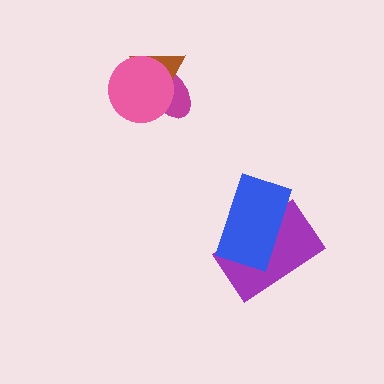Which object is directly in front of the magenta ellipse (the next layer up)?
The brown triangle is directly in front of the magenta ellipse.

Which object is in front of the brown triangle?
The pink circle is in front of the brown triangle.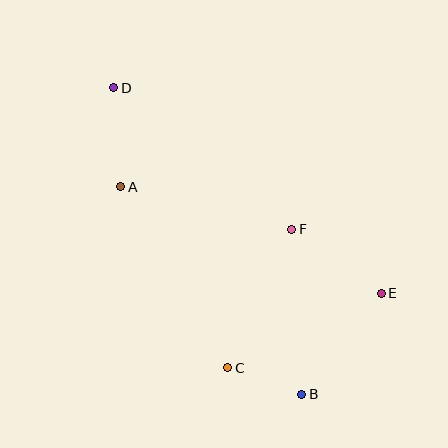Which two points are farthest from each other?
Points B and D are farthest from each other.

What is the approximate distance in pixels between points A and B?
The distance between A and B is approximately 275 pixels.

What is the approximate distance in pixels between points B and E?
The distance between B and E is approximately 129 pixels.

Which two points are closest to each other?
Points B and C are closest to each other.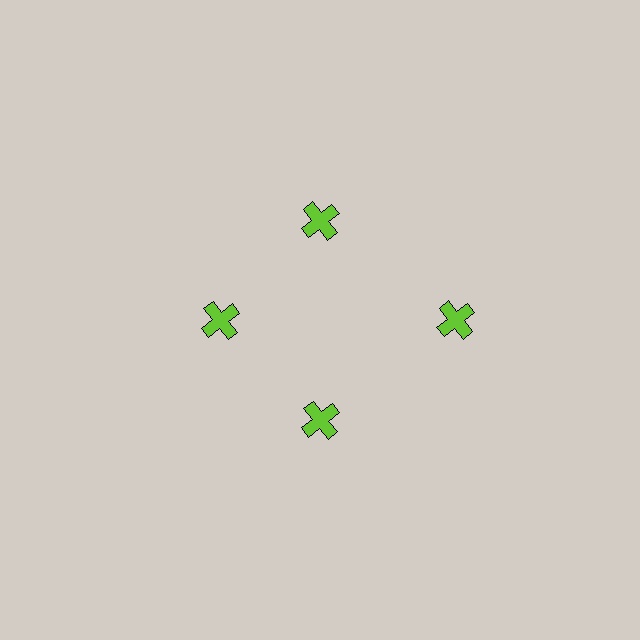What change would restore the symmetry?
The symmetry would be restored by moving it inward, back onto the ring so that all 4 crosses sit at equal angles and equal distance from the center.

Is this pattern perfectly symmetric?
No. The 4 lime crosses are arranged in a ring, but one element near the 3 o'clock position is pushed outward from the center, breaking the 4-fold rotational symmetry.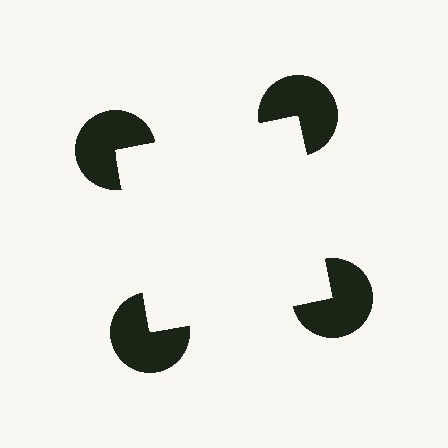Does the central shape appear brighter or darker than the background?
It typically appears slightly brighter than the background, even though no actual brightness change is drawn.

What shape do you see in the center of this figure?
An illusory square — its edges are inferred from the aligned wedge cuts in the pac-man discs, not physically drawn.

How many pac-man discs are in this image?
There are 4 — one at each vertex of the illusory square.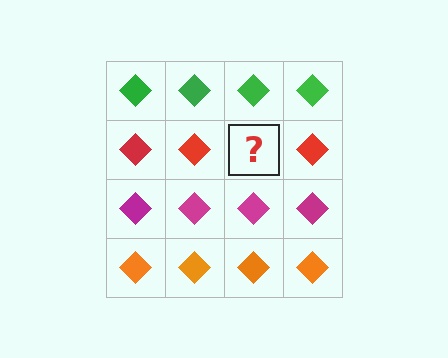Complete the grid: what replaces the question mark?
The question mark should be replaced with a red diamond.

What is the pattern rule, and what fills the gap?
The rule is that each row has a consistent color. The gap should be filled with a red diamond.